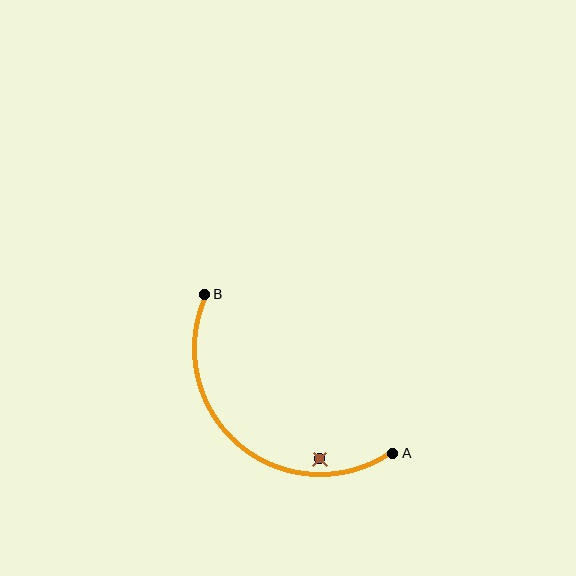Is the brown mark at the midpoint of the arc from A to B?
No — the brown mark does not lie on the arc at all. It sits slightly inside the curve.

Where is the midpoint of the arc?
The arc midpoint is the point on the curve farthest from the straight line joining A and B. It sits below and to the left of that line.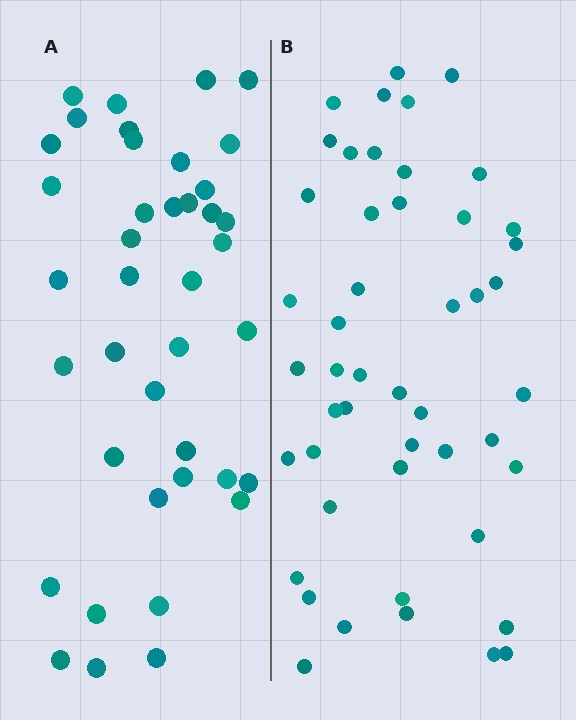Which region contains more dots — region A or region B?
Region B (the right region) has more dots.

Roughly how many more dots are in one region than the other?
Region B has roughly 8 or so more dots than region A.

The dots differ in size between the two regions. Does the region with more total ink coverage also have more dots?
No. Region A has more total ink coverage because its dots are larger, but region B actually contains more individual dots. Total area can be misleading — the number of items is what matters here.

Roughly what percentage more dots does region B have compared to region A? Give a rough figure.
About 20% more.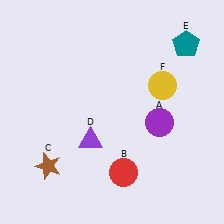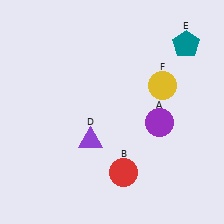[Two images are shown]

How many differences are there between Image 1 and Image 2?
There is 1 difference between the two images.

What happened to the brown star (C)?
The brown star (C) was removed in Image 2. It was in the bottom-left area of Image 1.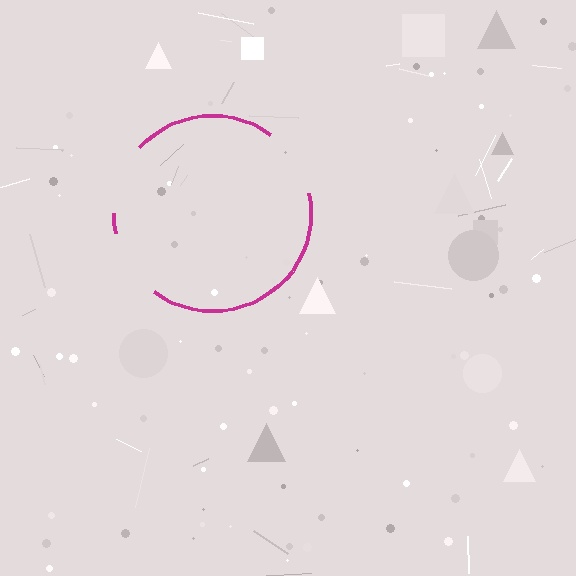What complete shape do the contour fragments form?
The contour fragments form a circle.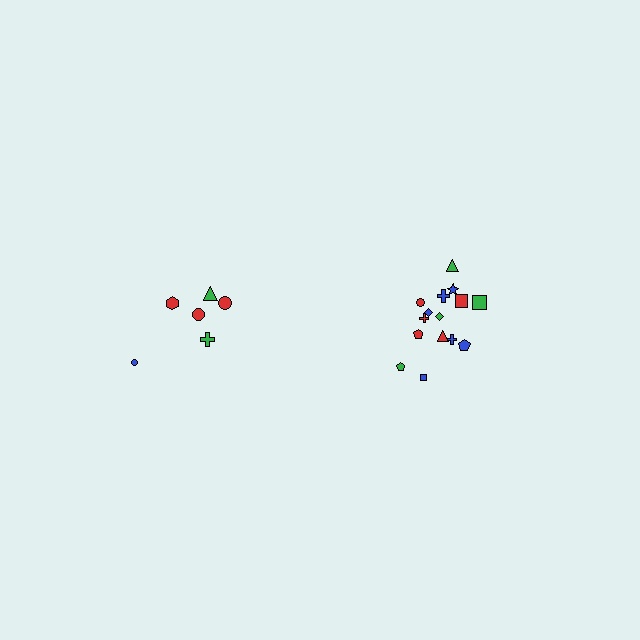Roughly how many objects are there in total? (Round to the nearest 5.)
Roughly 20 objects in total.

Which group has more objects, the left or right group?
The right group.